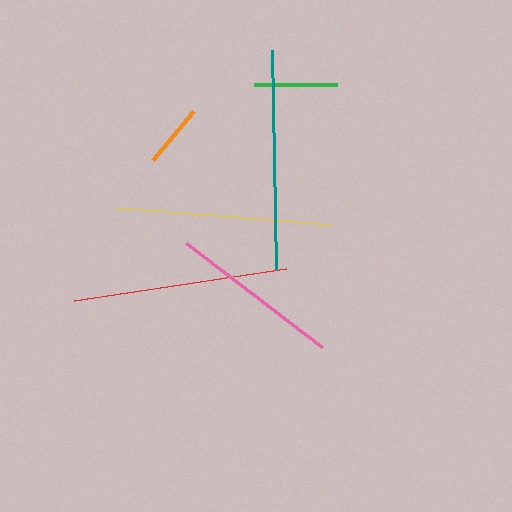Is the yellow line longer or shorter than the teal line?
The teal line is longer than the yellow line.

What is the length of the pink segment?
The pink segment is approximately 171 pixels long.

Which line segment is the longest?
The teal line is the longest at approximately 219 pixels.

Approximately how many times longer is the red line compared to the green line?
The red line is approximately 2.6 times the length of the green line.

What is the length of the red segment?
The red segment is approximately 214 pixels long.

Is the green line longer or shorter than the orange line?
The green line is longer than the orange line.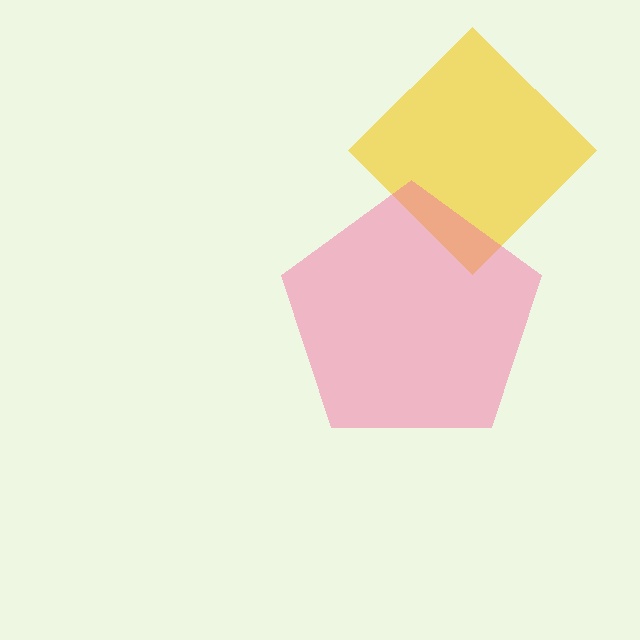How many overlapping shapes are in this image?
There are 2 overlapping shapes in the image.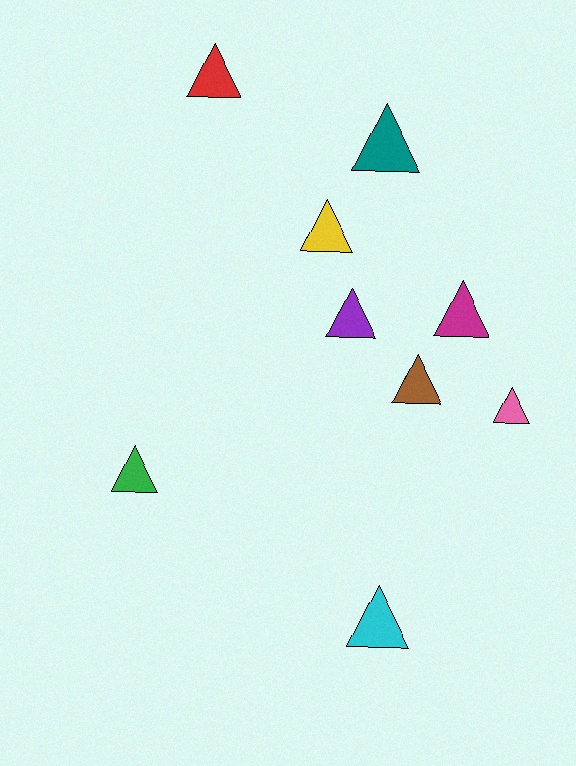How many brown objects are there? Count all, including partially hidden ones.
There is 1 brown object.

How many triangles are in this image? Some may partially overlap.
There are 9 triangles.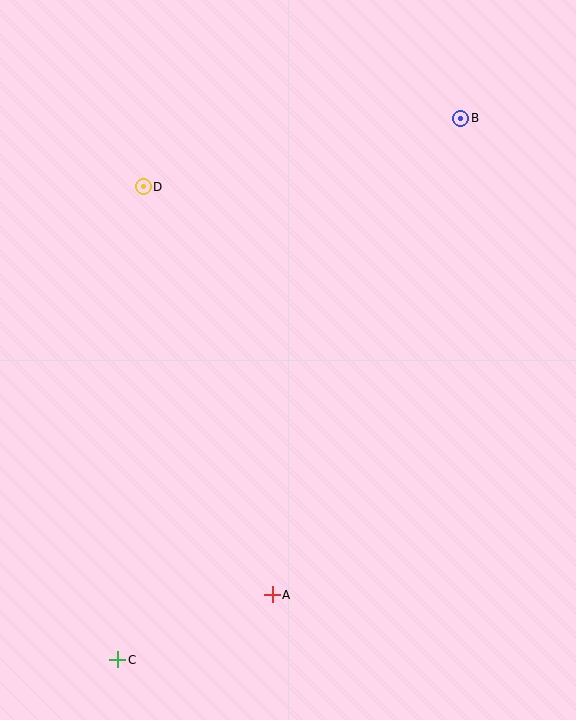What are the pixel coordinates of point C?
Point C is at (118, 660).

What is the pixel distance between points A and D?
The distance between A and D is 428 pixels.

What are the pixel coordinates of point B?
Point B is at (461, 118).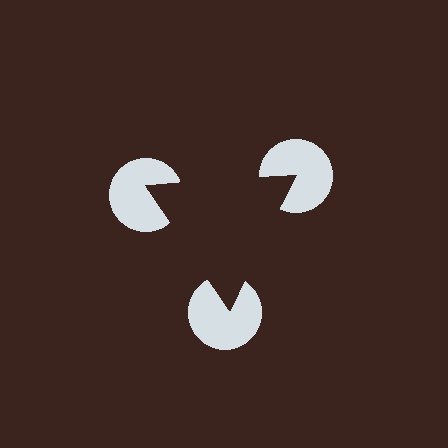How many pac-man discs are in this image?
There are 3 — one at each vertex of the illusory triangle.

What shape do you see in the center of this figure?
An illusory triangle — its edges are inferred from the aligned wedge cuts in the pac-man discs, not physically drawn.